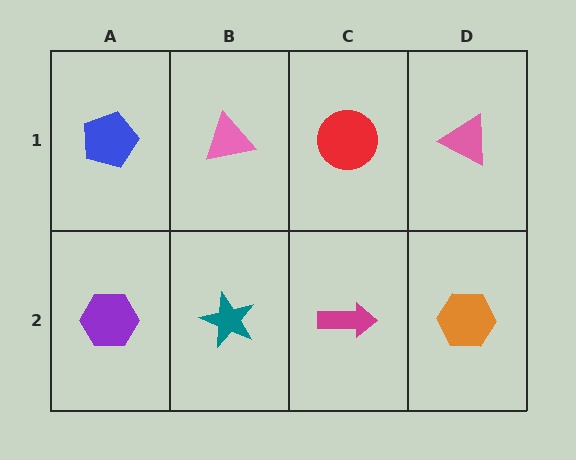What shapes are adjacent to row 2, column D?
A pink triangle (row 1, column D), a magenta arrow (row 2, column C).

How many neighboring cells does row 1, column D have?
2.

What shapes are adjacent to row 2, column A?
A blue pentagon (row 1, column A), a teal star (row 2, column B).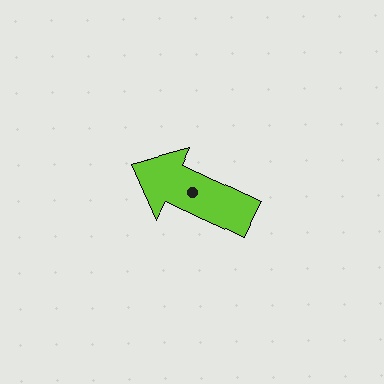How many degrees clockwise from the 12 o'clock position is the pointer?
Approximately 295 degrees.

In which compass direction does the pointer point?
Northwest.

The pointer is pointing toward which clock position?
Roughly 10 o'clock.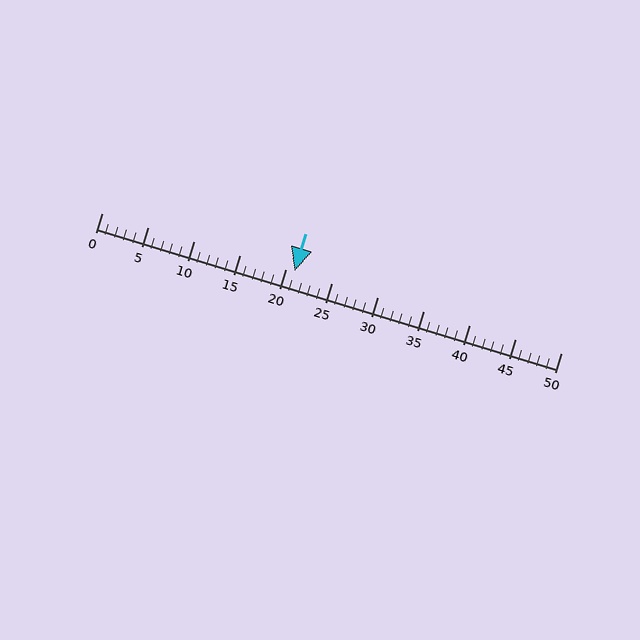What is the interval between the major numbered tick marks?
The major tick marks are spaced 5 units apart.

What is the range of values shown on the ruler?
The ruler shows values from 0 to 50.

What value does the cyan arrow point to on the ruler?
The cyan arrow points to approximately 21.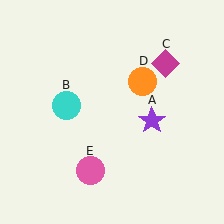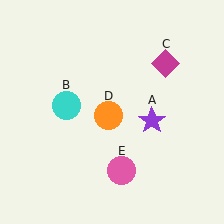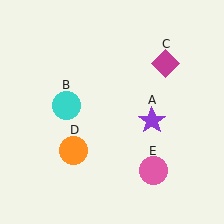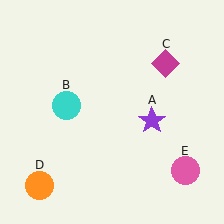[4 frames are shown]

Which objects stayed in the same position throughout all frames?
Purple star (object A) and cyan circle (object B) and magenta diamond (object C) remained stationary.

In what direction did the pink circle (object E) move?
The pink circle (object E) moved right.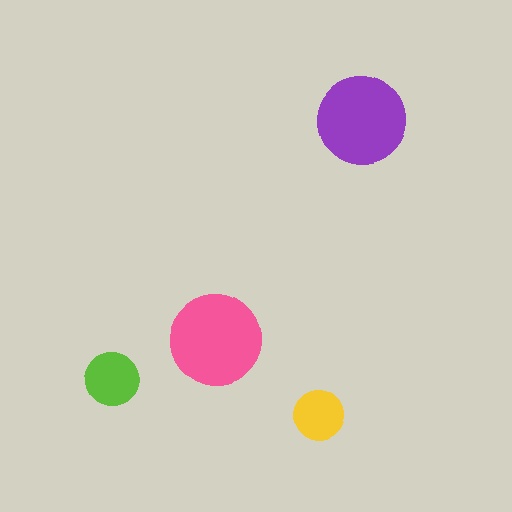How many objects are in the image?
There are 4 objects in the image.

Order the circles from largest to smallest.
the pink one, the purple one, the lime one, the yellow one.